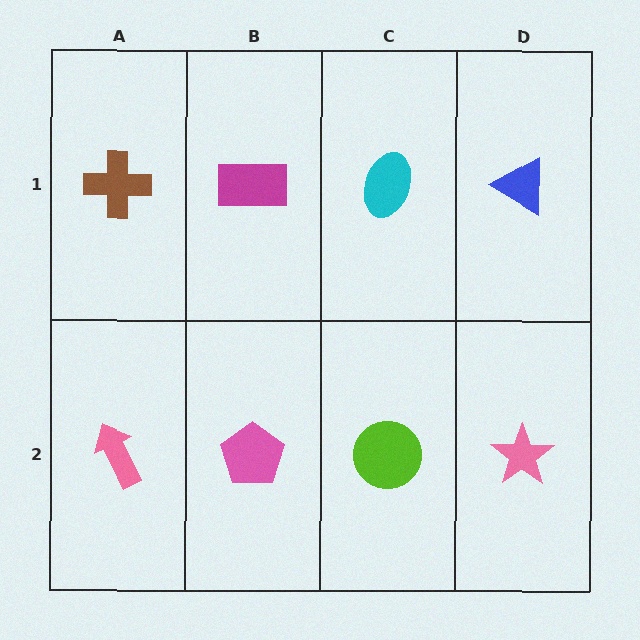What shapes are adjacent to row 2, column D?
A blue triangle (row 1, column D), a lime circle (row 2, column C).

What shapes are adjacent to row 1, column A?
A pink arrow (row 2, column A), a magenta rectangle (row 1, column B).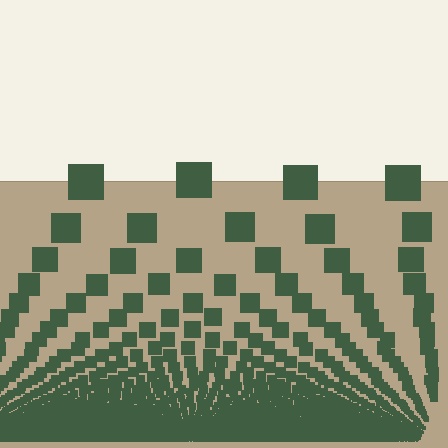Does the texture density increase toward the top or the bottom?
Density increases toward the bottom.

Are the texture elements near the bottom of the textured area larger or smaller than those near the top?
Smaller. The gradient is inverted — elements near the bottom are smaller and denser.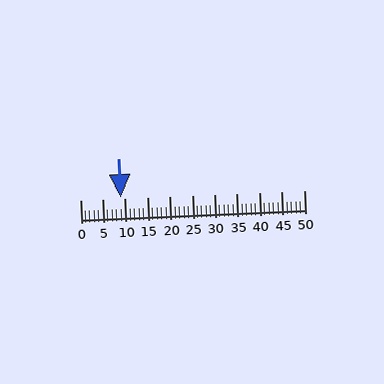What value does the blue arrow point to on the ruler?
The blue arrow points to approximately 9.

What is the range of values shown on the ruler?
The ruler shows values from 0 to 50.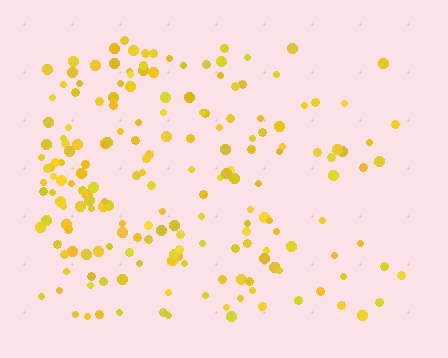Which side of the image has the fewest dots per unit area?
The right.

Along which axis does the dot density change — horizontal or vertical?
Horizontal.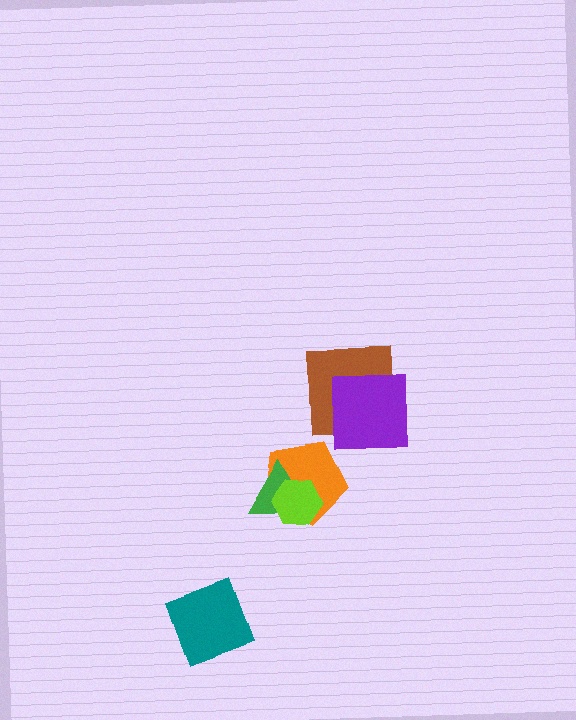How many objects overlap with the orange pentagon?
2 objects overlap with the orange pentagon.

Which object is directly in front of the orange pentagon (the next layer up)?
The green triangle is directly in front of the orange pentagon.